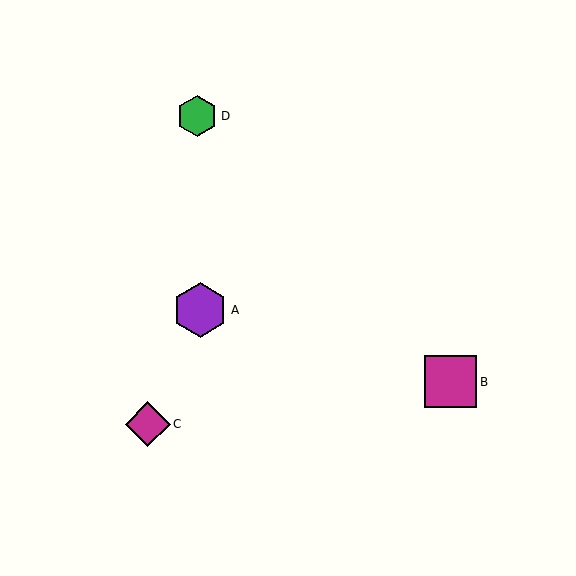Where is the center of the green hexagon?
The center of the green hexagon is at (197, 116).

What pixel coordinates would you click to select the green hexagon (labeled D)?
Click at (197, 116) to select the green hexagon D.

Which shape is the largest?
The purple hexagon (labeled A) is the largest.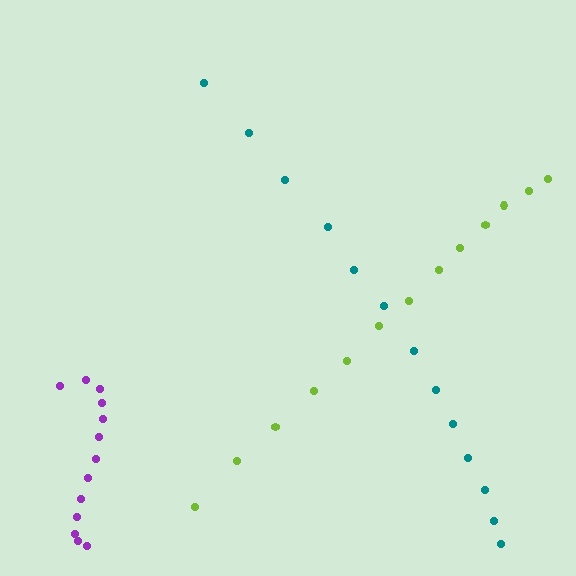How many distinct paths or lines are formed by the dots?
There are 3 distinct paths.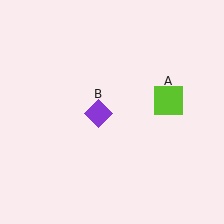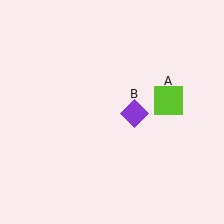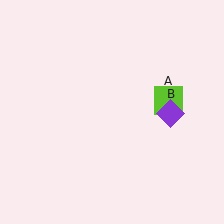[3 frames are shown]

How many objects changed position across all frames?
1 object changed position: purple diamond (object B).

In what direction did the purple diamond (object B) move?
The purple diamond (object B) moved right.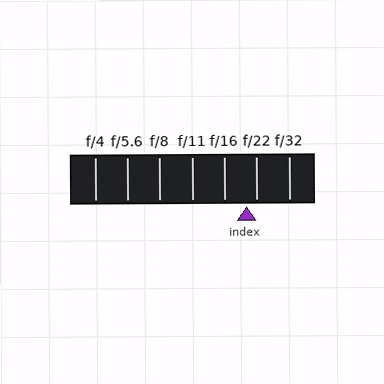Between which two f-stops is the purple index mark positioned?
The index mark is between f/16 and f/22.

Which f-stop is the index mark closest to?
The index mark is closest to f/22.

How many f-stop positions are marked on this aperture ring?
There are 7 f-stop positions marked.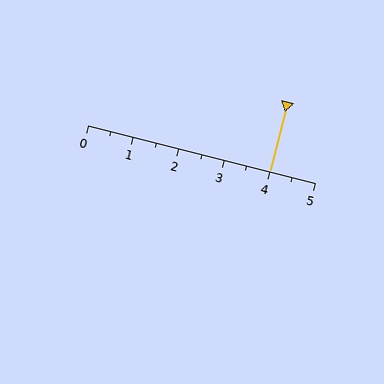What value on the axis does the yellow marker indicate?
The marker indicates approximately 4.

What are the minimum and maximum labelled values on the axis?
The axis runs from 0 to 5.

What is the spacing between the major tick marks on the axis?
The major ticks are spaced 1 apart.